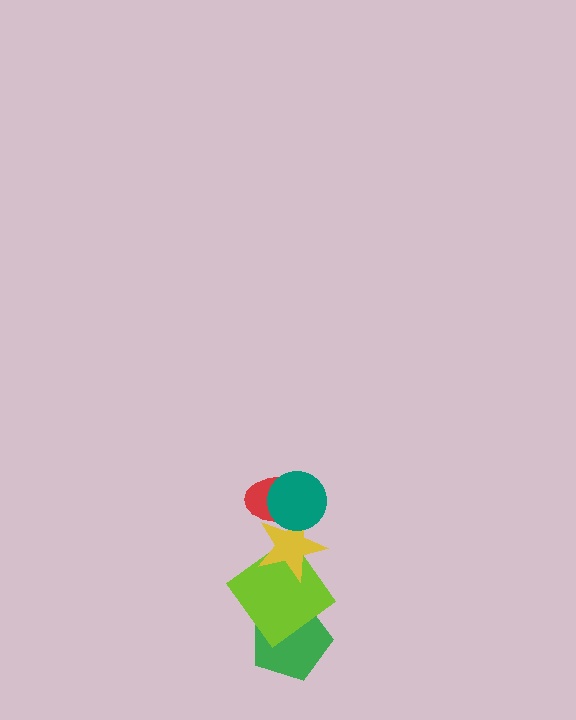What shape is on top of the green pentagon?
The lime diamond is on top of the green pentagon.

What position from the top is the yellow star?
The yellow star is 3rd from the top.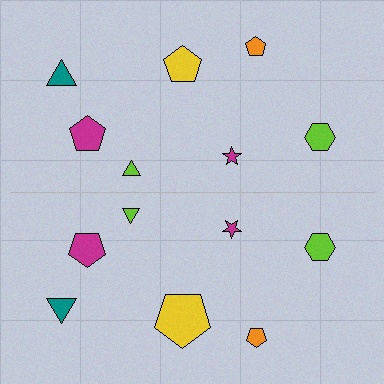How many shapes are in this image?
There are 14 shapes in this image.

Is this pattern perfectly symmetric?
No, the pattern is not perfectly symmetric. The yellow pentagon on the bottom side has a different size than its mirror counterpart.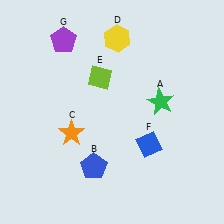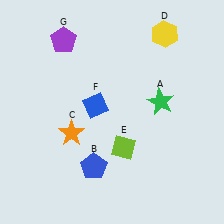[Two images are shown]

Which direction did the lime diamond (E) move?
The lime diamond (E) moved down.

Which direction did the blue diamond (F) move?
The blue diamond (F) moved left.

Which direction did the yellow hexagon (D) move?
The yellow hexagon (D) moved right.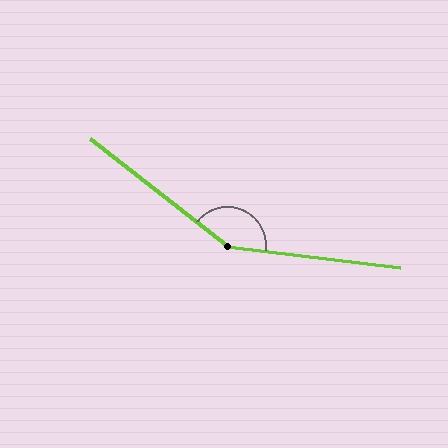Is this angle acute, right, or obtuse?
It is obtuse.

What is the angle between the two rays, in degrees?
Approximately 149 degrees.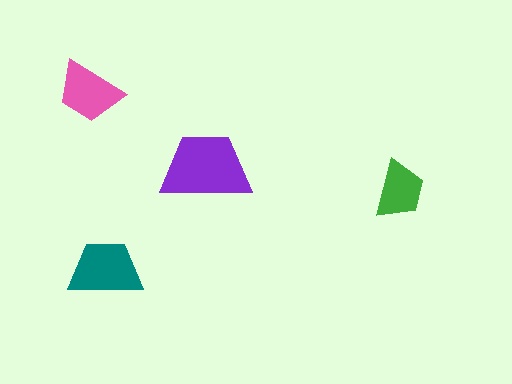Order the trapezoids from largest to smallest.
the purple one, the teal one, the pink one, the green one.